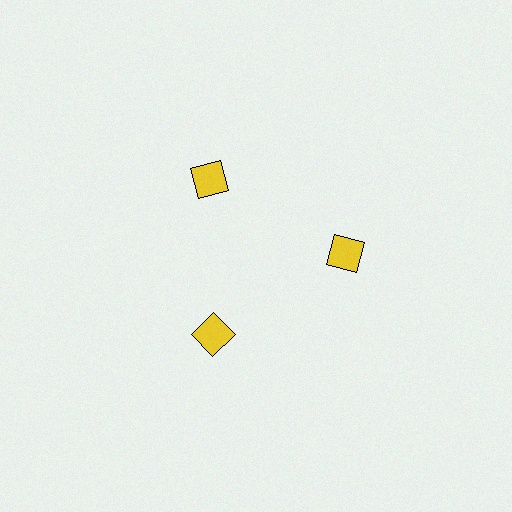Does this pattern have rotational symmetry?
Yes, this pattern has 3-fold rotational symmetry. It looks the same after rotating 120 degrees around the center.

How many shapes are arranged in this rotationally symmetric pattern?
There are 3 shapes, arranged in 3 groups of 1.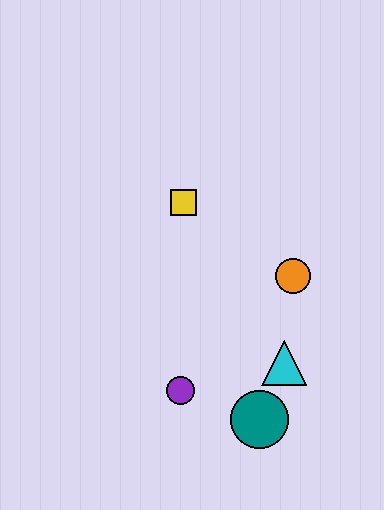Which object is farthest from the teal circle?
The yellow square is farthest from the teal circle.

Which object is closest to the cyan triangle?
The teal circle is closest to the cyan triangle.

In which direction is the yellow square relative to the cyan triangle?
The yellow square is above the cyan triangle.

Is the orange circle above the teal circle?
Yes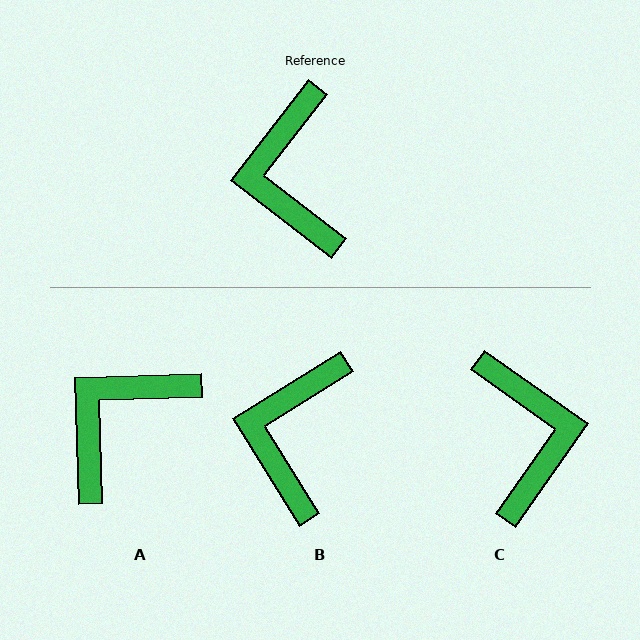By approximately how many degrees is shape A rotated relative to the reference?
Approximately 50 degrees clockwise.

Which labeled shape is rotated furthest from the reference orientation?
C, about 177 degrees away.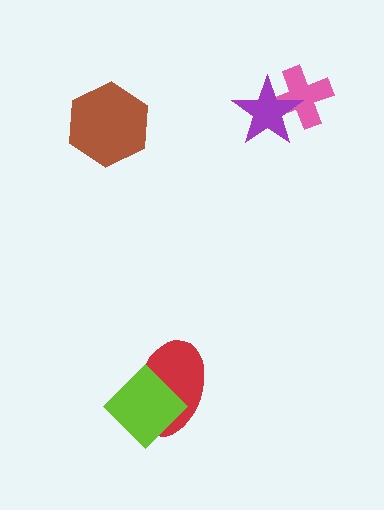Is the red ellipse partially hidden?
Yes, it is partially covered by another shape.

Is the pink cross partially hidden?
Yes, it is partially covered by another shape.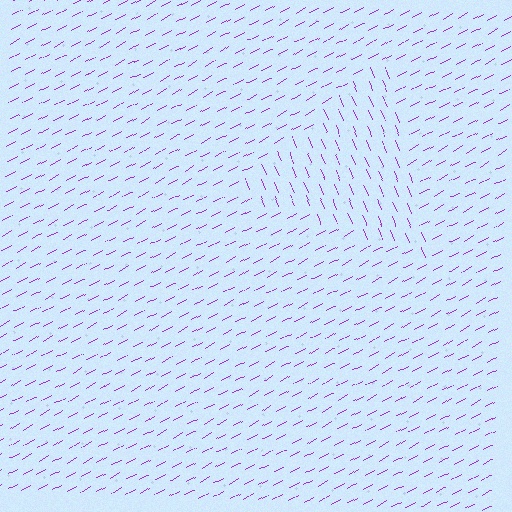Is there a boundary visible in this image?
Yes, there is a texture boundary formed by a change in line orientation.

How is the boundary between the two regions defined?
The boundary is defined purely by a change in line orientation (approximately 85 degrees difference). All lines are the same color and thickness.